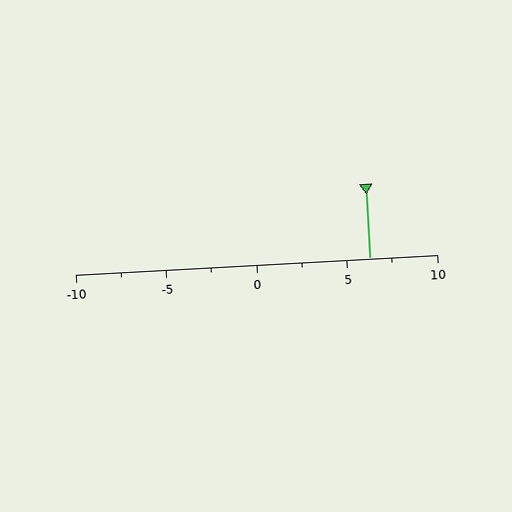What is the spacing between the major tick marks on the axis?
The major ticks are spaced 5 apart.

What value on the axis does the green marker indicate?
The marker indicates approximately 6.2.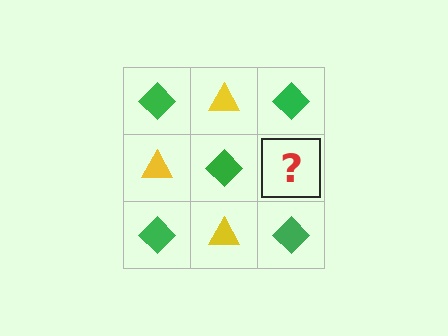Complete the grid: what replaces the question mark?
The question mark should be replaced with a yellow triangle.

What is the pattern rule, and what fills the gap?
The rule is that it alternates green diamond and yellow triangle in a checkerboard pattern. The gap should be filled with a yellow triangle.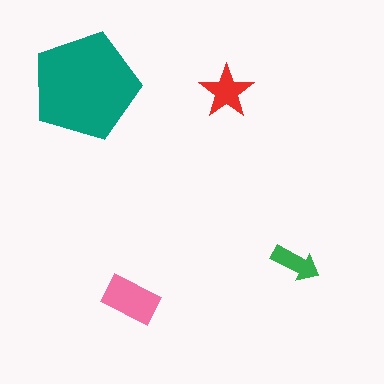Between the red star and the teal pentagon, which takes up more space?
The teal pentagon.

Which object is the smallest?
The green arrow.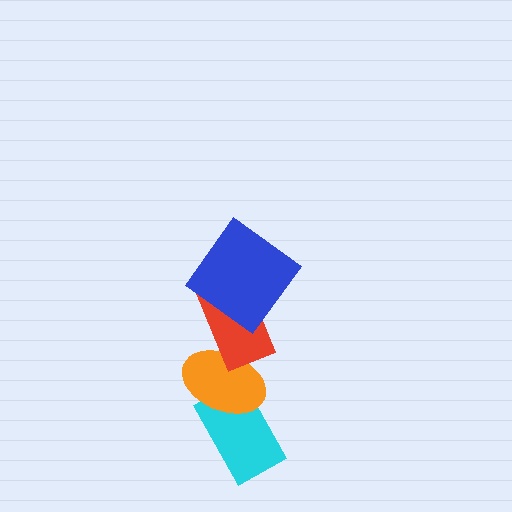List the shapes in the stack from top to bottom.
From top to bottom: the blue diamond, the red rectangle, the orange ellipse, the cyan rectangle.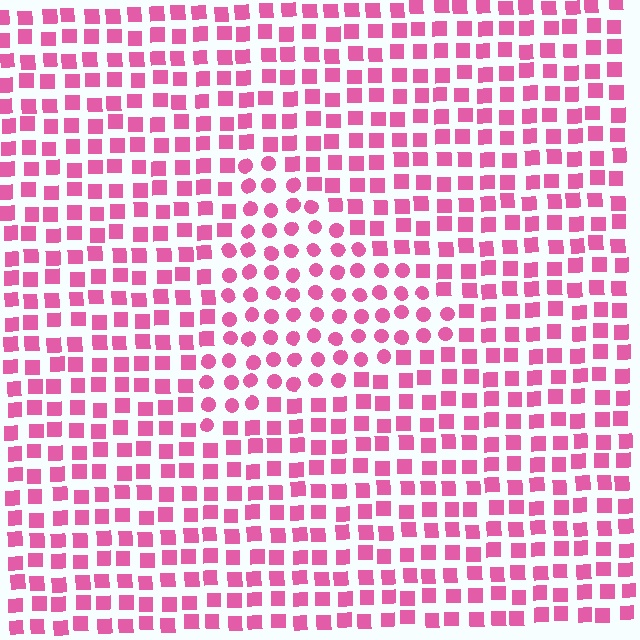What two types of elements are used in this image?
The image uses circles inside the triangle region and squares outside it.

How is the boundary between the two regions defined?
The boundary is defined by a change in element shape: circles inside vs. squares outside. All elements share the same color and spacing.